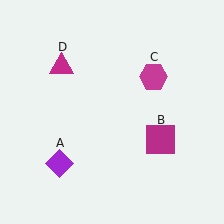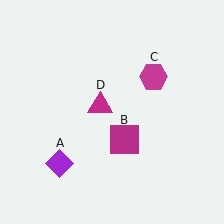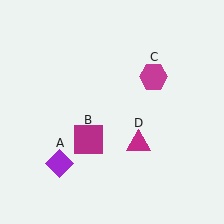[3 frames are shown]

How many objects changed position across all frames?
2 objects changed position: magenta square (object B), magenta triangle (object D).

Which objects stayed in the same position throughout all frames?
Purple diamond (object A) and magenta hexagon (object C) remained stationary.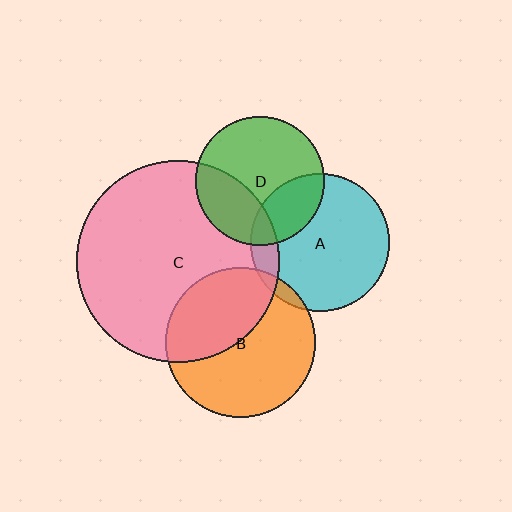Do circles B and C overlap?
Yes.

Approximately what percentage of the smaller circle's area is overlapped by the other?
Approximately 40%.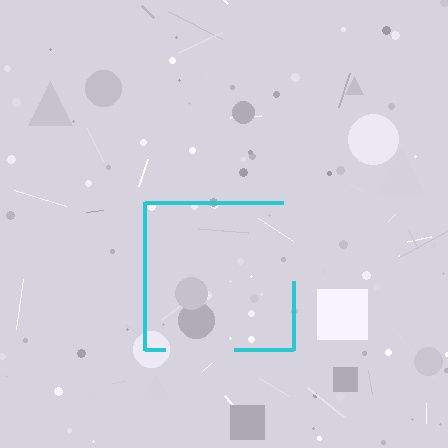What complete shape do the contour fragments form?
The contour fragments form a square.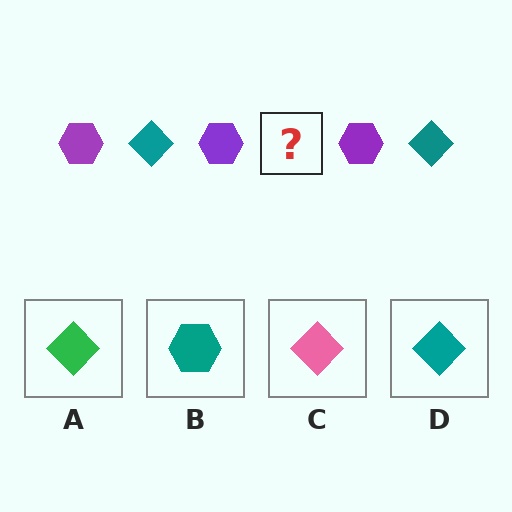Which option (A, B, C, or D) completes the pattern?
D.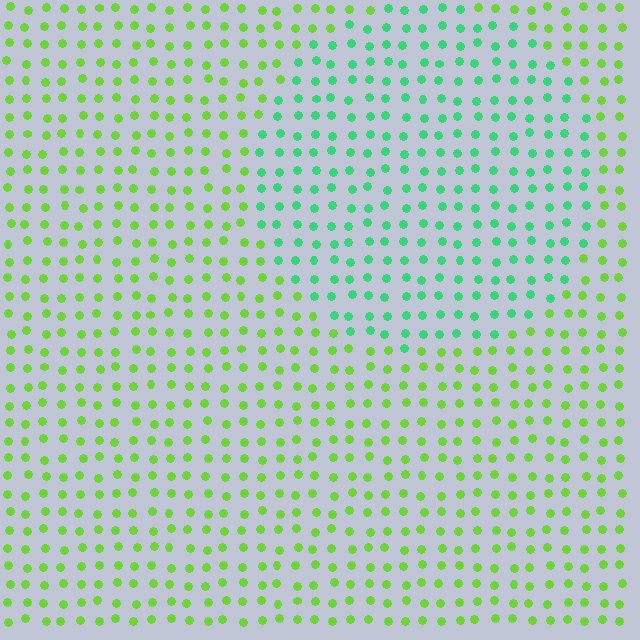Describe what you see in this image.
The image is filled with small lime elements in a uniform arrangement. A circle-shaped region is visible where the elements are tinted to a slightly different hue, forming a subtle color boundary.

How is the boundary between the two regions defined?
The boundary is defined purely by a slight shift in hue (about 46 degrees). Spacing, size, and orientation are identical on both sides.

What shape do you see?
I see a circle.